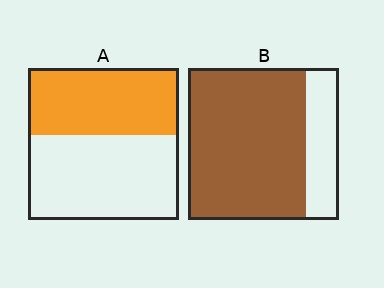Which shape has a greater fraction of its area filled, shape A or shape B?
Shape B.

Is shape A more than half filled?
No.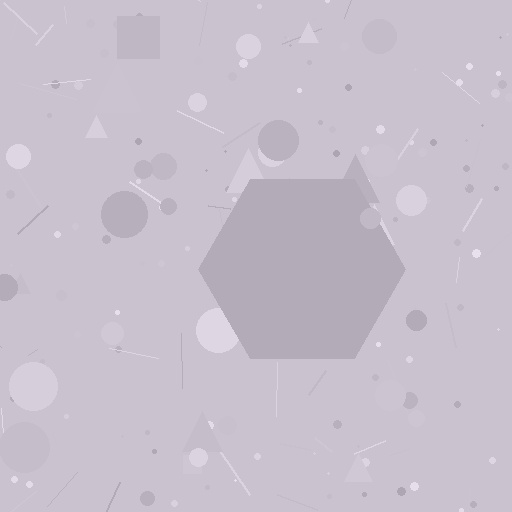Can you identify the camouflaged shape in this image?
The camouflaged shape is a hexagon.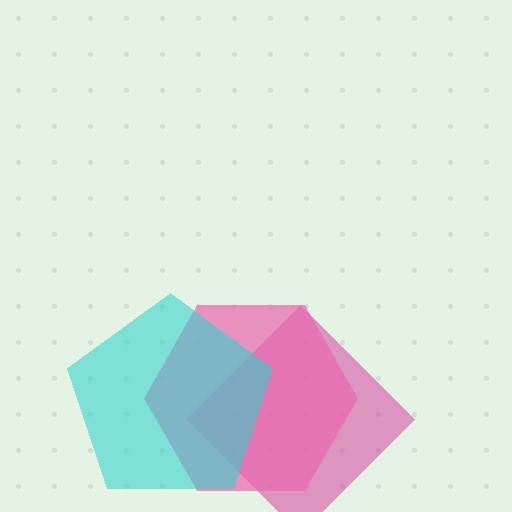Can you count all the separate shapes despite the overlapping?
Yes, there are 3 separate shapes.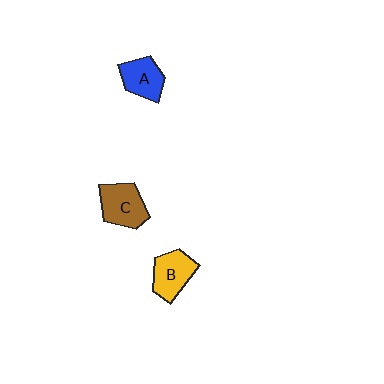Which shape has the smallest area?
Shape A (blue).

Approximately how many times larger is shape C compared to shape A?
Approximately 1.2 times.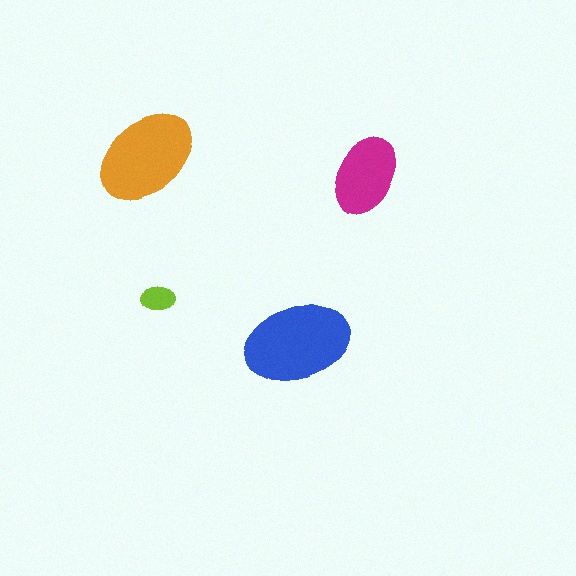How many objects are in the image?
There are 4 objects in the image.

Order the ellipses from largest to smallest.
the blue one, the orange one, the magenta one, the lime one.